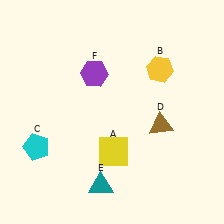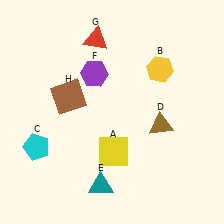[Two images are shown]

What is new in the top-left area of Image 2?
A brown square (H) was added in the top-left area of Image 2.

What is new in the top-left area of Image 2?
A red triangle (G) was added in the top-left area of Image 2.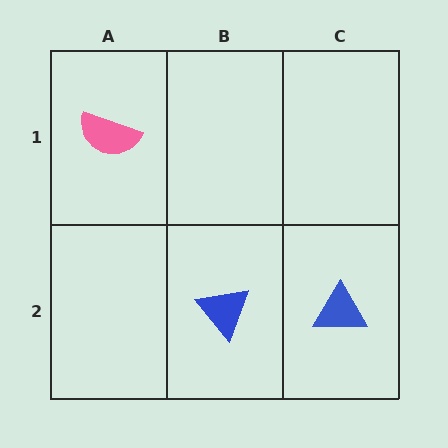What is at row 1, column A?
A pink semicircle.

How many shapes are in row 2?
2 shapes.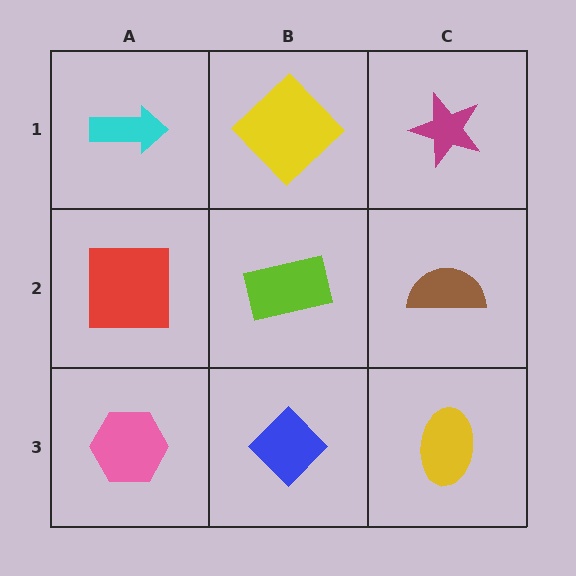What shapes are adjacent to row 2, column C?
A magenta star (row 1, column C), a yellow ellipse (row 3, column C), a lime rectangle (row 2, column B).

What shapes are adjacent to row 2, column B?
A yellow diamond (row 1, column B), a blue diamond (row 3, column B), a red square (row 2, column A), a brown semicircle (row 2, column C).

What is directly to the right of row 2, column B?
A brown semicircle.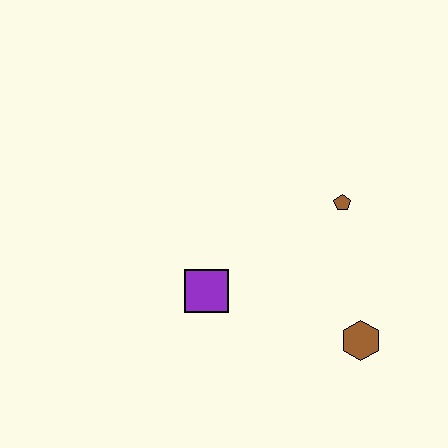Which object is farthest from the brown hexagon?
The purple square is farthest from the brown hexagon.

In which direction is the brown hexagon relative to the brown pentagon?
The brown hexagon is below the brown pentagon.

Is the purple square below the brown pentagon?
Yes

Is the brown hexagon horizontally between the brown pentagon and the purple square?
No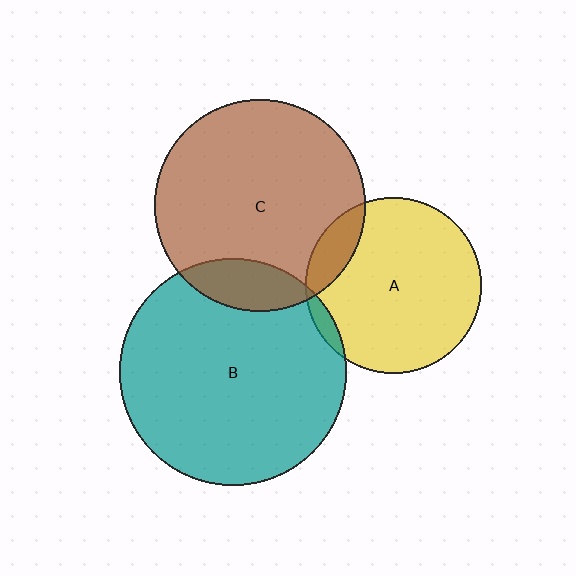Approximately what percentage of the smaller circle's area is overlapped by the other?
Approximately 5%.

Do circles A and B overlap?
Yes.